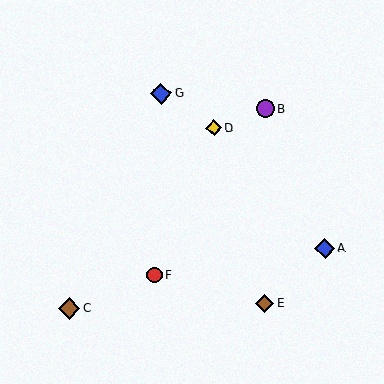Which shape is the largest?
The blue diamond (labeled G) is the largest.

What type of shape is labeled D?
Shape D is a yellow diamond.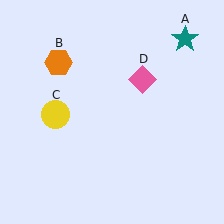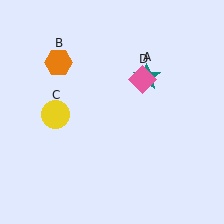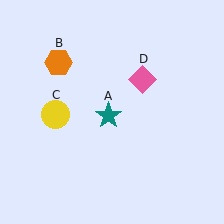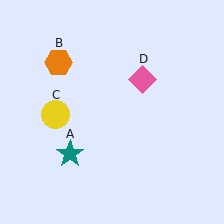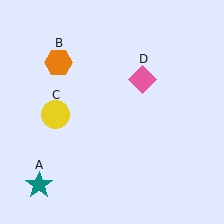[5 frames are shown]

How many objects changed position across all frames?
1 object changed position: teal star (object A).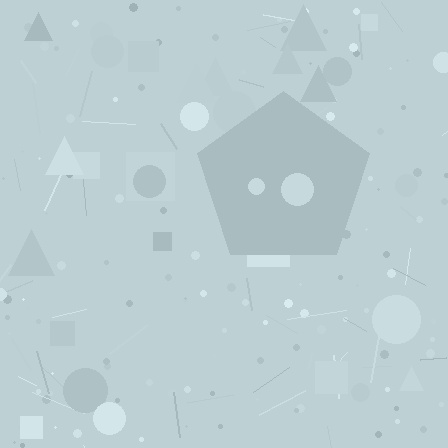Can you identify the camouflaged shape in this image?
The camouflaged shape is a pentagon.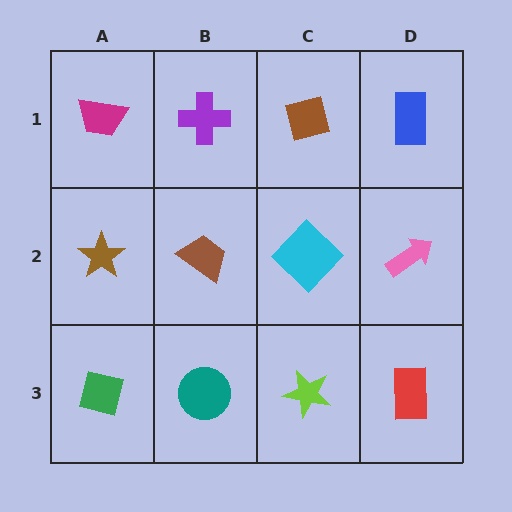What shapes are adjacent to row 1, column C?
A cyan diamond (row 2, column C), a purple cross (row 1, column B), a blue rectangle (row 1, column D).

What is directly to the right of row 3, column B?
A lime star.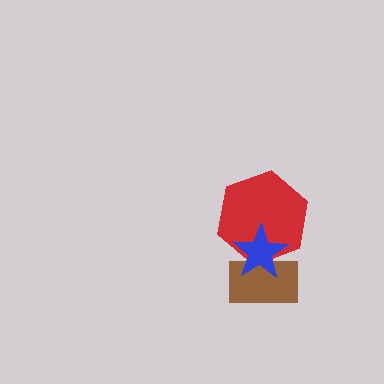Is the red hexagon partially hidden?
Yes, it is partially covered by another shape.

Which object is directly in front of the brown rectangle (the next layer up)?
The red hexagon is directly in front of the brown rectangle.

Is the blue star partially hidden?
No, no other shape covers it.